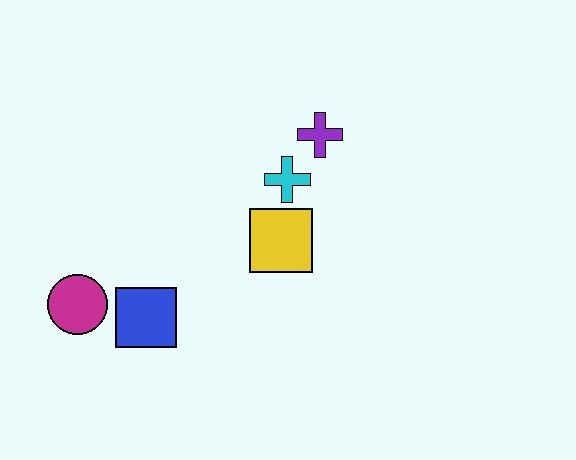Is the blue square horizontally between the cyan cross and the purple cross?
No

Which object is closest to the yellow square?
The cyan cross is closest to the yellow square.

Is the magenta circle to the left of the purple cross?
Yes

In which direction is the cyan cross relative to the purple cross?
The cyan cross is below the purple cross.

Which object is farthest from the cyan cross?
The magenta circle is farthest from the cyan cross.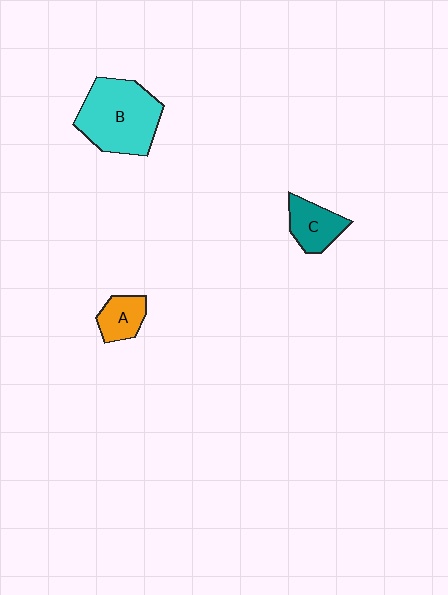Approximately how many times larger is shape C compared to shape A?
Approximately 1.2 times.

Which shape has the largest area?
Shape B (cyan).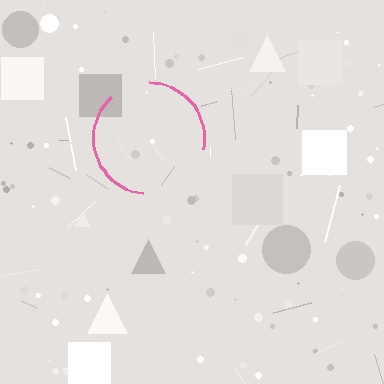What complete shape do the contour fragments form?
The contour fragments form a circle.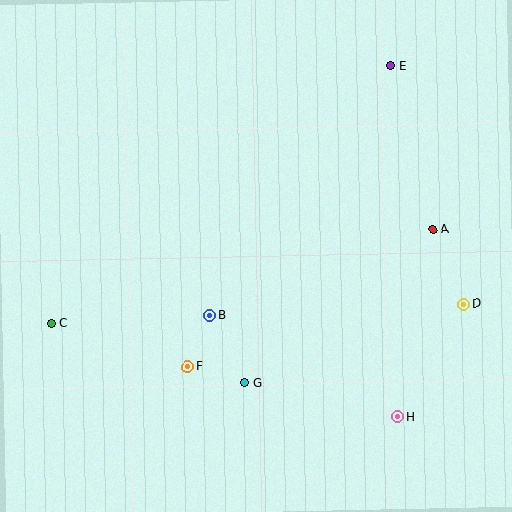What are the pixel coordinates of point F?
Point F is at (188, 367).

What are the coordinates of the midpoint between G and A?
The midpoint between G and A is at (339, 306).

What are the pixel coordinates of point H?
Point H is at (398, 417).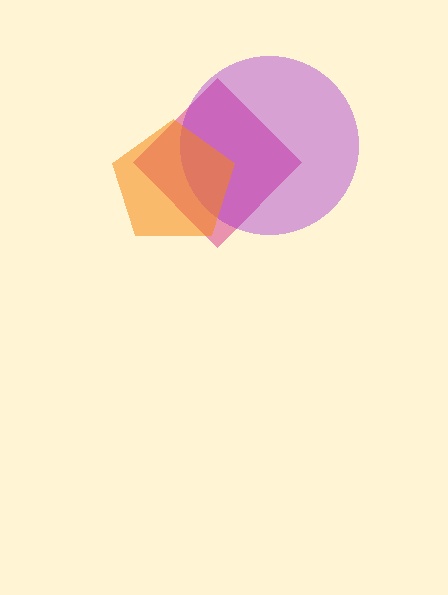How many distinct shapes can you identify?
There are 3 distinct shapes: a pink diamond, a purple circle, an orange pentagon.